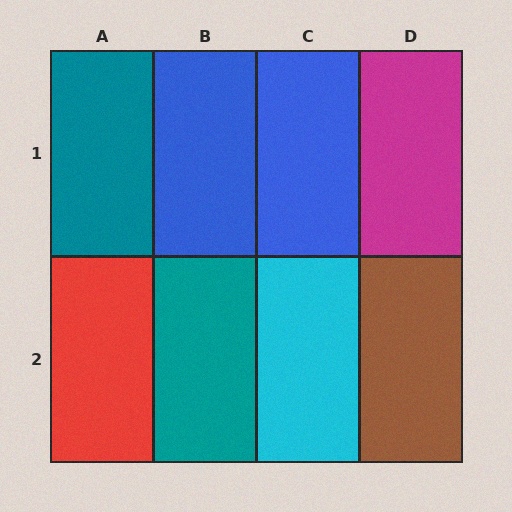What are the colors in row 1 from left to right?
Teal, blue, blue, magenta.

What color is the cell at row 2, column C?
Cyan.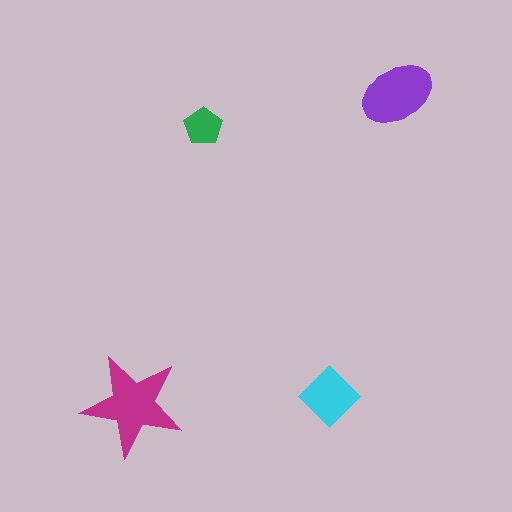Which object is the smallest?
The green pentagon.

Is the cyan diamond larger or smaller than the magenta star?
Smaller.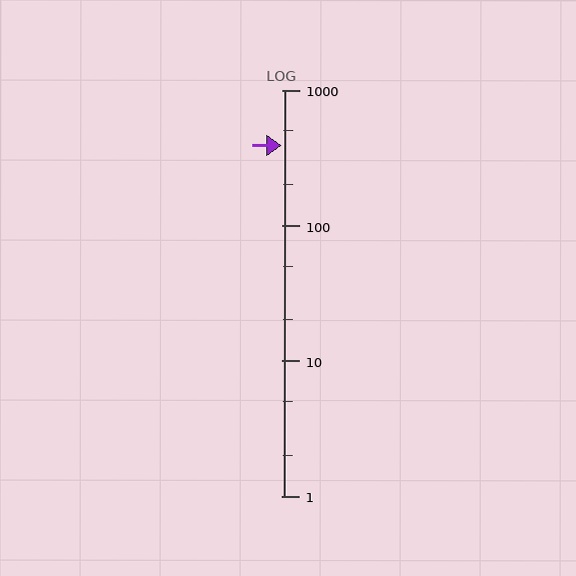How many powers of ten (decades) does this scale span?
The scale spans 3 decades, from 1 to 1000.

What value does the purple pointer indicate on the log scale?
The pointer indicates approximately 390.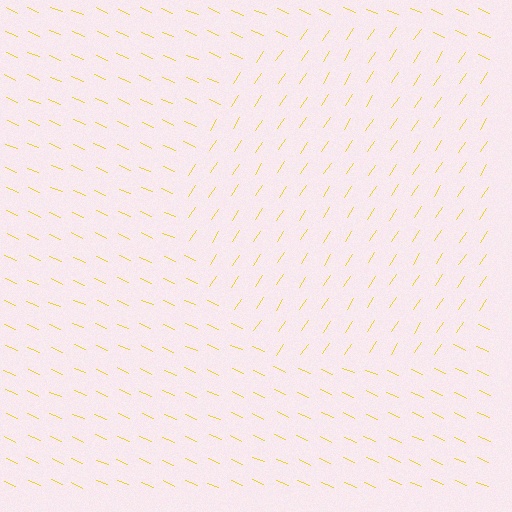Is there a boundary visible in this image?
Yes, there is a texture boundary formed by a change in line orientation.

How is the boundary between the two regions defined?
The boundary is defined purely by a change in line orientation (approximately 81 degrees difference). All lines are the same color and thickness.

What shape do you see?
I see a circle.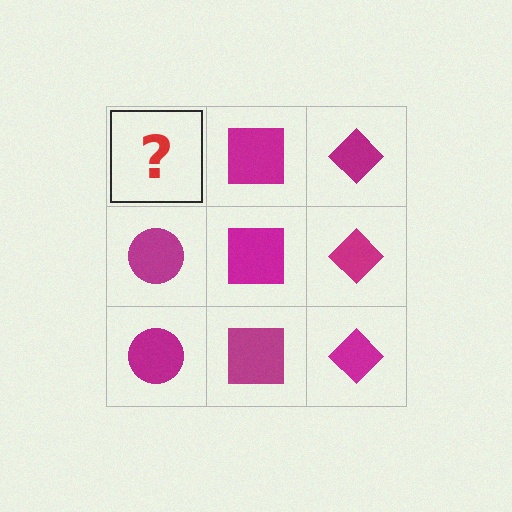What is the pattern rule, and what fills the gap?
The rule is that each column has a consistent shape. The gap should be filled with a magenta circle.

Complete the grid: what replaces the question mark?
The question mark should be replaced with a magenta circle.